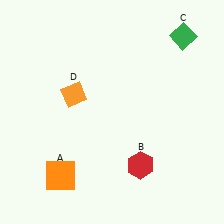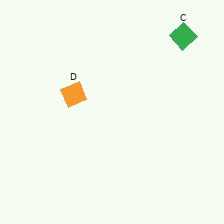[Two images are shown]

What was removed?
The red hexagon (B), the orange square (A) were removed in Image 2.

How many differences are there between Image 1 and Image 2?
There are 2 differences between the two images.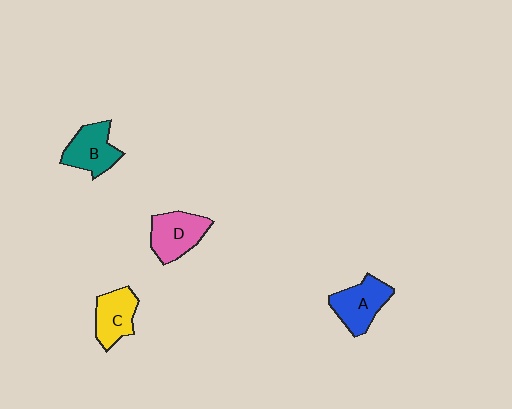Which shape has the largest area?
Shape D (pink).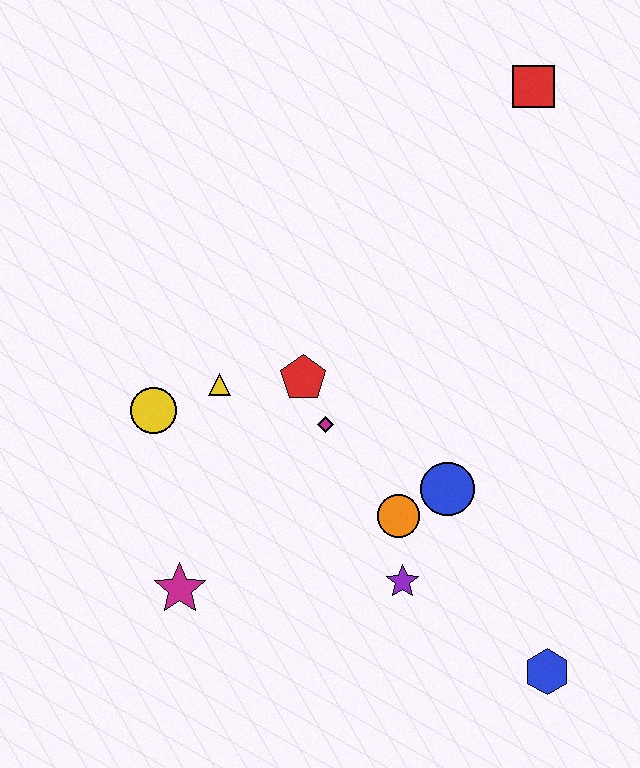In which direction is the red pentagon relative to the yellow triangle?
The red pentagon is to the right of the yellow triangle.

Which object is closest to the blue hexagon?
The purple star is closest to the blue hexagon.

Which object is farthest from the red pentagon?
The blue hexagon is farthest from the red pentagon.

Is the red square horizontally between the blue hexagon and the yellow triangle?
Yes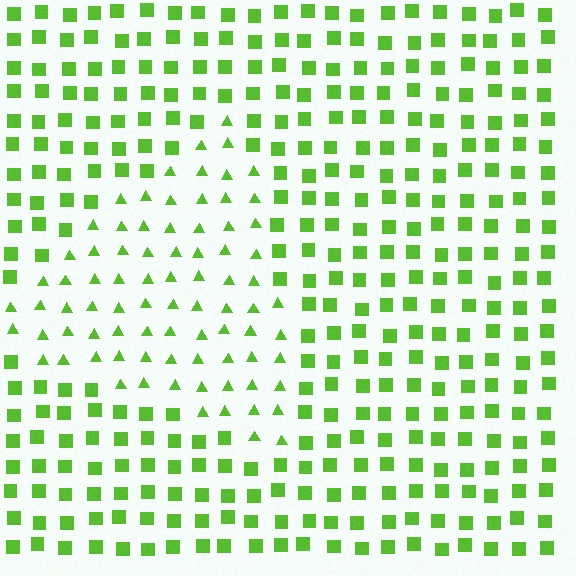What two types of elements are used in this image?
The image uses triangles inside the triangle region and squares outside it.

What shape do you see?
I see a triangle.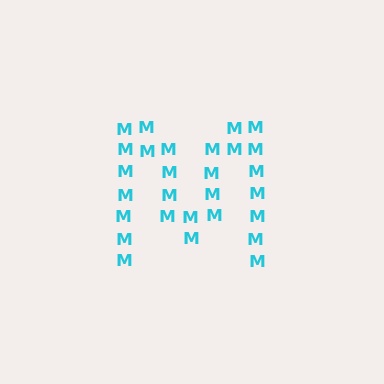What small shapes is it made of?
It is made of small letter M's.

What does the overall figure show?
The overall figure shows the letter M.